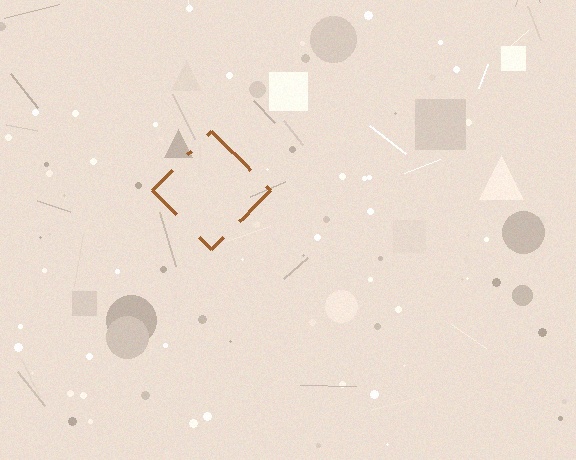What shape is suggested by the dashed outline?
The dashed outline suggests a diamond.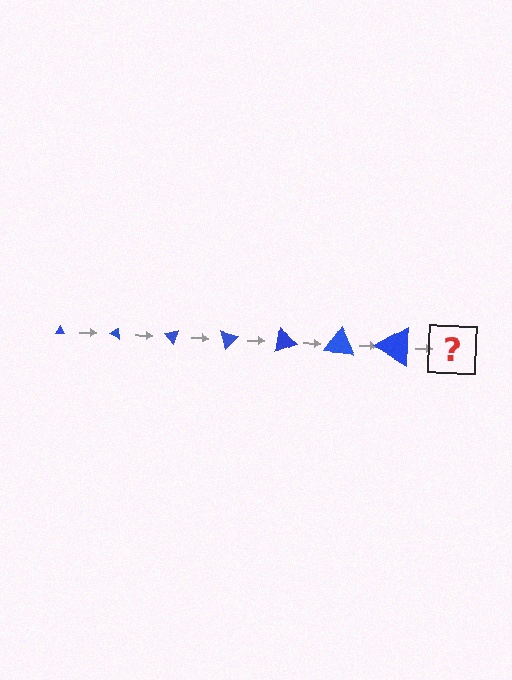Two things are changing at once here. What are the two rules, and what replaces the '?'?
The two rules are that the triangle grows larger each step and it rotates 25 degrees each step. The '?' should be a triangle, larger than the previous one and rotated 175 degrees from the start.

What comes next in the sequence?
The next element should be a triangle, larger than the previous one and rotated 175 degrees from the start.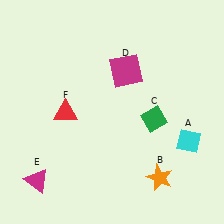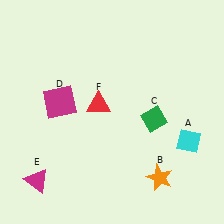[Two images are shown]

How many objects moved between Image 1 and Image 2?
2 objects moved between the two images.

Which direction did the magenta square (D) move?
The magenta square (D) moved left.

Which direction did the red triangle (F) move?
The red triangle (F) moved right.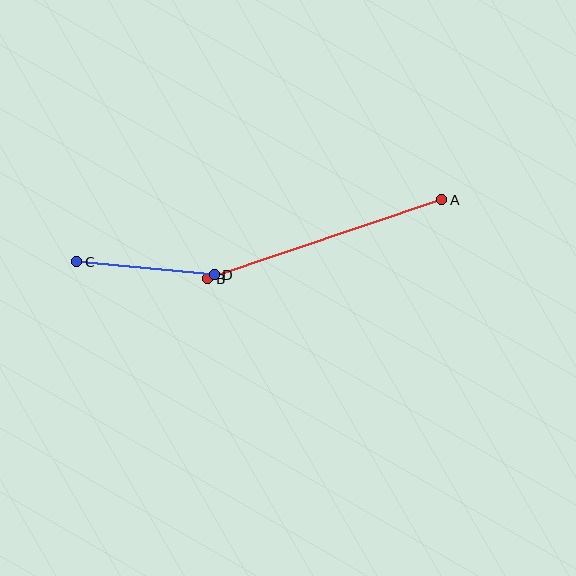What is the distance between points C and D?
The distance is approximately 138 pixels.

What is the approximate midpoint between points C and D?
The midpoint is at approximately (146, 268) pixels.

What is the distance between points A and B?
The distance is approximately 247 pixels.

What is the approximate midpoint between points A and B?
The midpoint is at approximately (325, 239) pixels.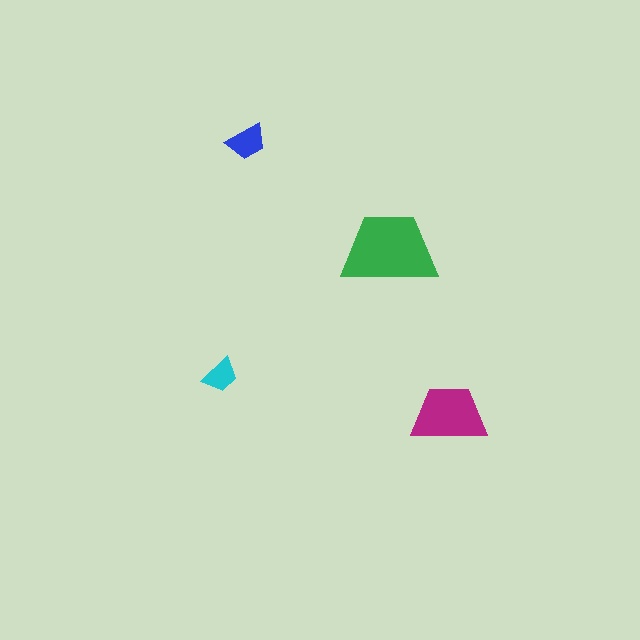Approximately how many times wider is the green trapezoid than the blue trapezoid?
About 2.5 times wider.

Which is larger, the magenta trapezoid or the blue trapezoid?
The magenta one.